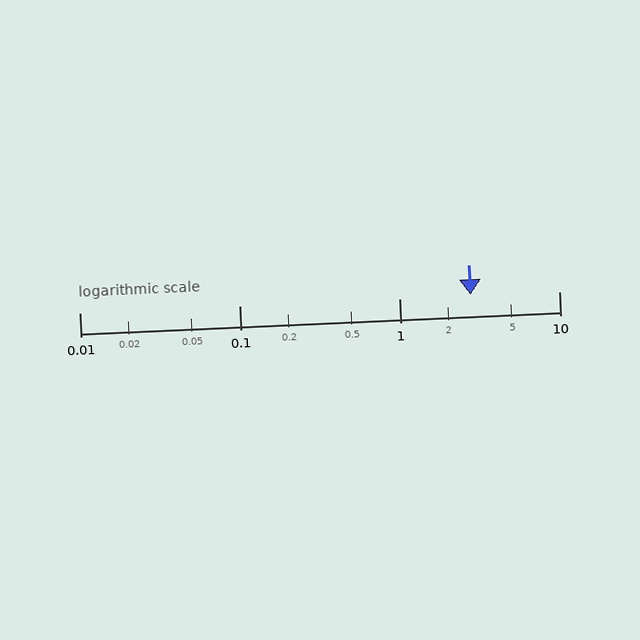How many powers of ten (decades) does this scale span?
The scale spans 3 decades, from 0.01 to 10.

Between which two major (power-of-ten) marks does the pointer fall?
The pointer is between 1 and 10.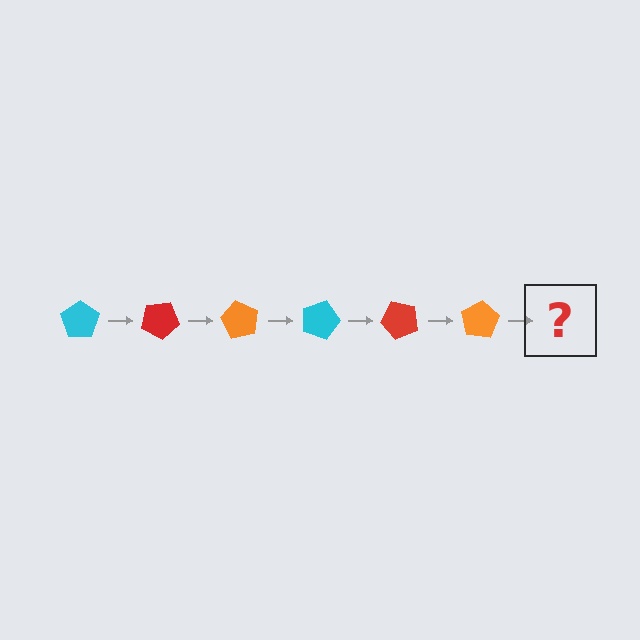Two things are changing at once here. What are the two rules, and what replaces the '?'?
The two rules are that it rotates 30 degrees each step and the color cycles through cyan, red, and orange. The '?' should be a cyan pentagon, rotated 180 degrees from the start.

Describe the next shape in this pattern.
It should be a cyan pentagon, rotated 180 degrees from the start.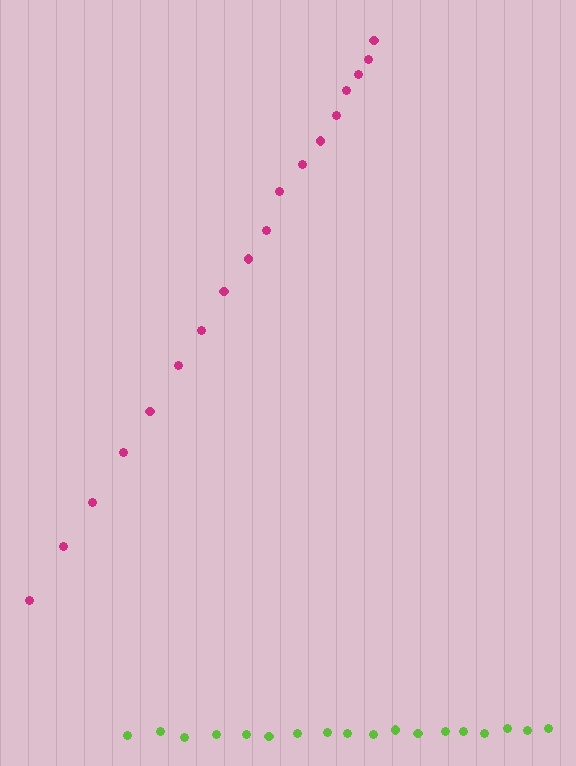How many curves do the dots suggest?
There are 2 distinct paths.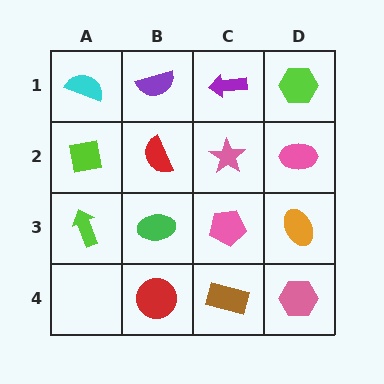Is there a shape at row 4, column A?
No, that cell is empty.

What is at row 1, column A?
A cyan semicircle.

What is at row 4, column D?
A pink hexagon.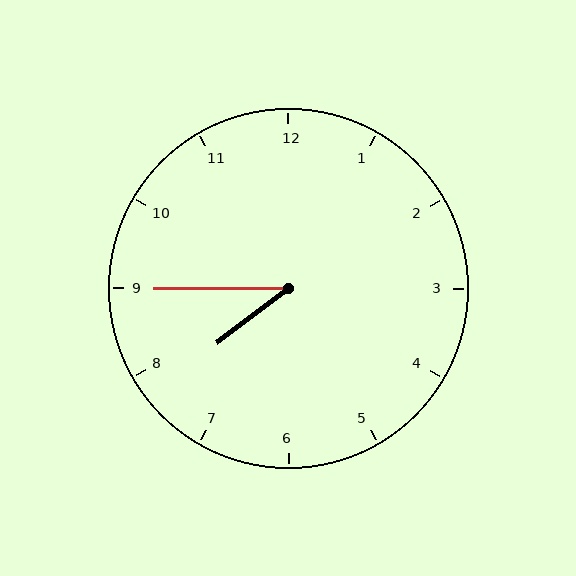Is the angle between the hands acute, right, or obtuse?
It is acute.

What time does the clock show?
7:45.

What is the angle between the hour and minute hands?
Approximately 38 degrees.